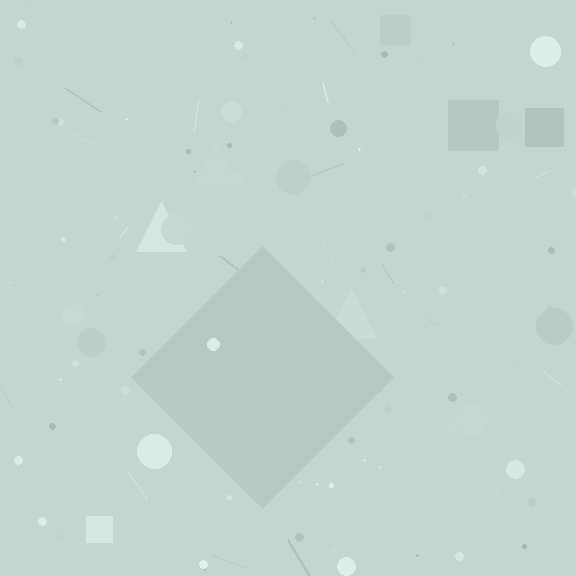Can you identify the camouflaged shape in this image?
The camouflaged shape is a diamond.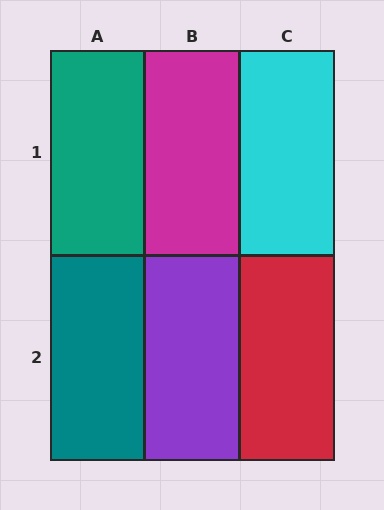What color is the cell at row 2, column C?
Red.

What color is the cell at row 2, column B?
Purple.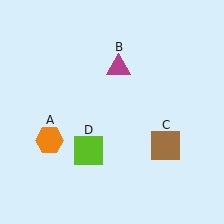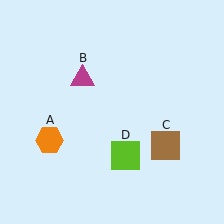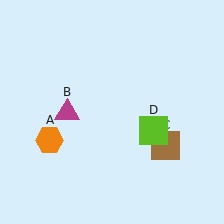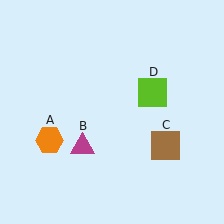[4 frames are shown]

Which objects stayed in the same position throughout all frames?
Orange hexagon (object A) and brown square (object C) remained stationary.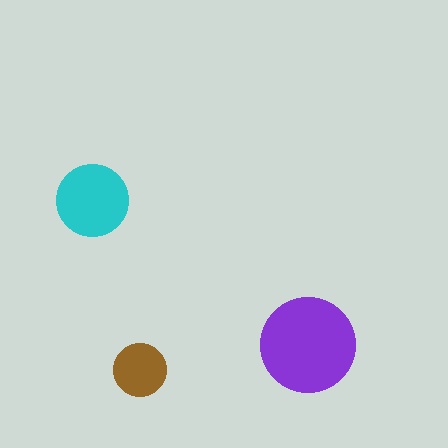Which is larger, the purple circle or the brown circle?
The purple one.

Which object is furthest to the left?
The cyan circle is leftmost.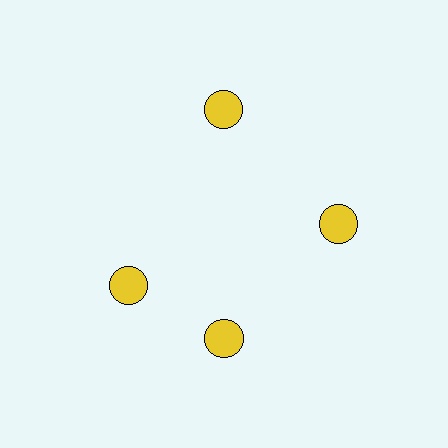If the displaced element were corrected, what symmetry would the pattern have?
It would have 4-fold rotational symmetry — the pattern would map onto itself every 90 degrees.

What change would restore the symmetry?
The symmetry would be restored by rotating it back into even spacing with its neighbors so that all 4 circles sit at equal angles and equal distance from the center.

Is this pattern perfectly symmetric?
No. The 4 yellow circles are arranged in a ring, but one element near the 9 o'clock position is rotated out of alignment along the ring, breaking the 4-fold rotational symmetry.